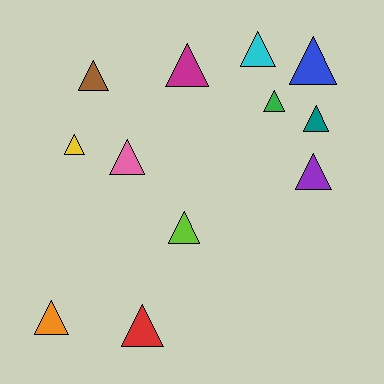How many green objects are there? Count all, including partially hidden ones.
There is 1 green object.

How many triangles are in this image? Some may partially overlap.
There are 12 triangles.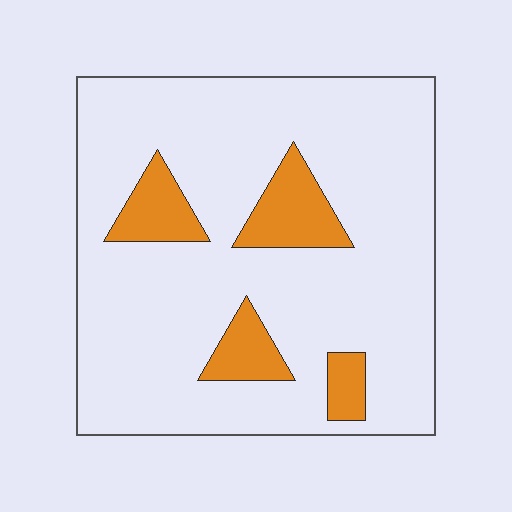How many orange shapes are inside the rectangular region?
4.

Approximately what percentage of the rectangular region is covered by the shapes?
Approximately 15%.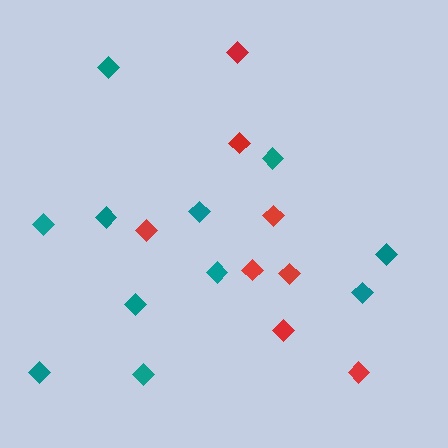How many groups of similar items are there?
There are 2 groups: one group of teal diamonds (11) and one group of red diamonds (8).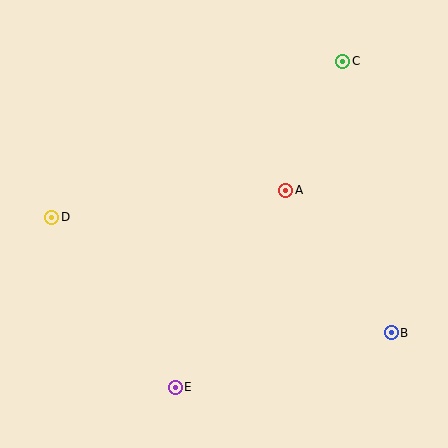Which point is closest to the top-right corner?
Point C is closest to the top-right corner.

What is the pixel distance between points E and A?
The distance between E and A is 226 pixels.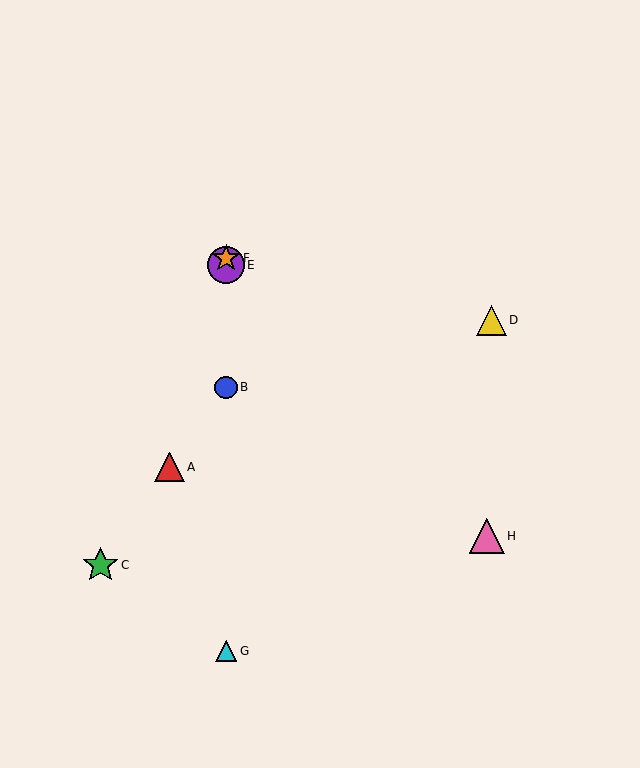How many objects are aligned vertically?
4 objects (B, E, F, G) are aligned vertically.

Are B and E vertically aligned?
Yes, both are at x≈226.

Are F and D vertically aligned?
No, F is at x≈226 and D is at x≈491.